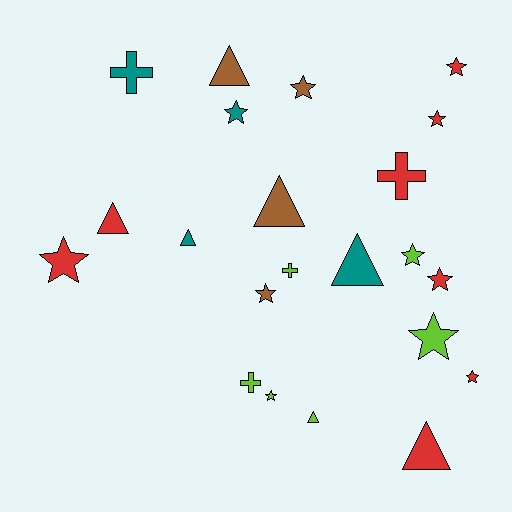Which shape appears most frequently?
Star, with 11 objects.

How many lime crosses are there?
There are 2 lime crosses.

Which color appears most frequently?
Red, with 8 objects.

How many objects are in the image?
There are 22 objects.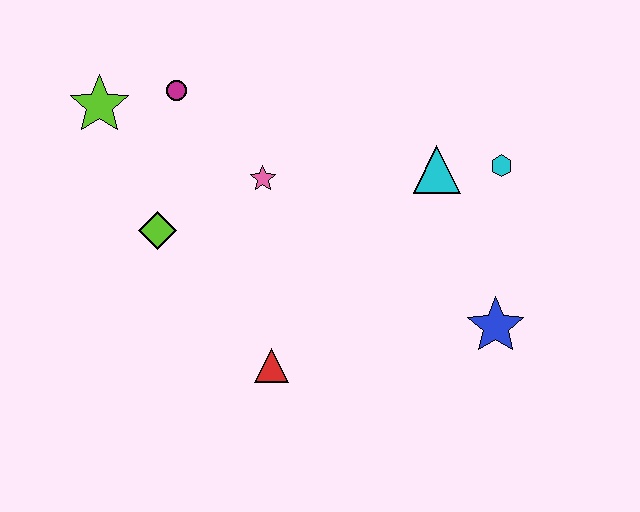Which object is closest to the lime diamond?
The pink star is closest to the lime diamond.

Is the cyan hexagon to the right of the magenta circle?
Yes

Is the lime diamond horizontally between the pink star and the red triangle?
No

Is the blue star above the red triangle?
Yes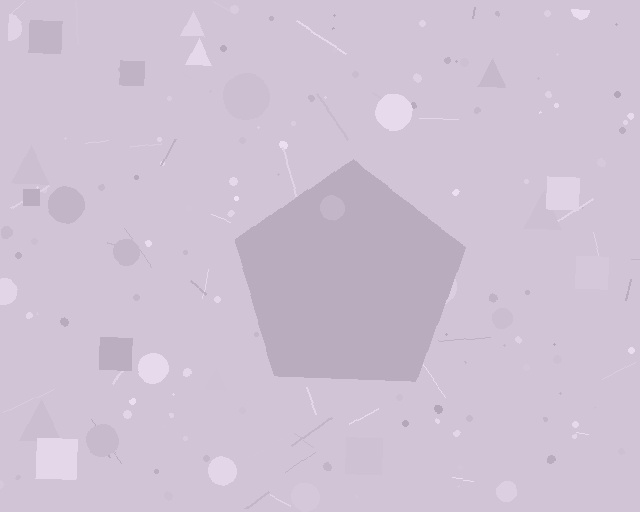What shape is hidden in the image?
A pentagon is hidden in the image.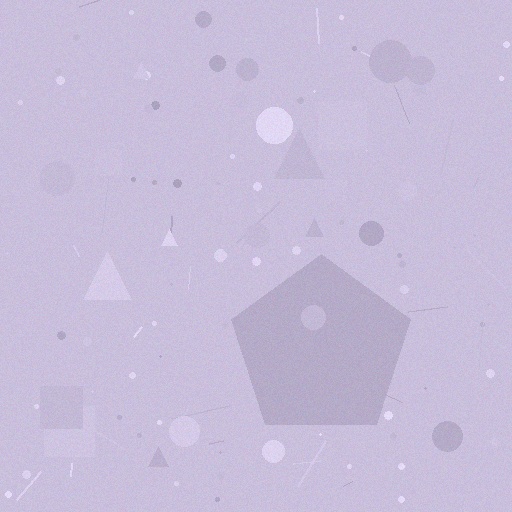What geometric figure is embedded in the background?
A pentagon is embedded in the background.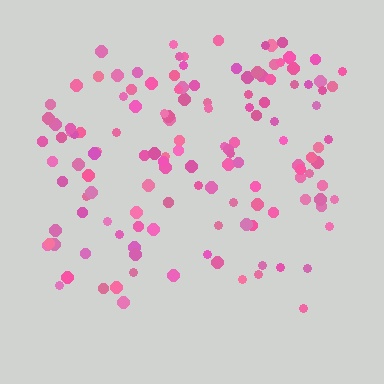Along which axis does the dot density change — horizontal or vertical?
Vertical.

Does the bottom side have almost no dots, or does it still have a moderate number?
Still a moderate number, just noticeably fewer than the top.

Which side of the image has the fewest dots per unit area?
The bottom.